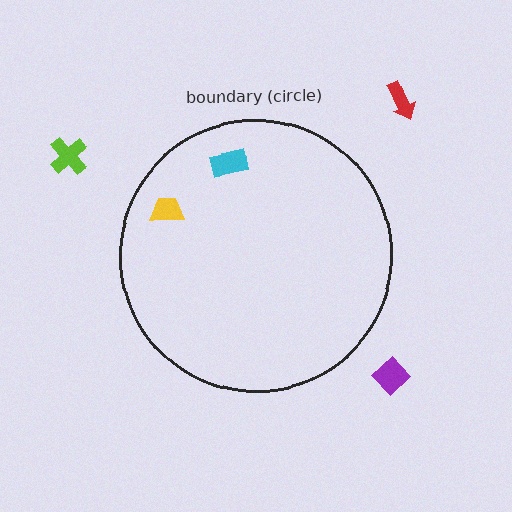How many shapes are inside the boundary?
2 inside, 3 outside.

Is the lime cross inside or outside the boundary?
Outside.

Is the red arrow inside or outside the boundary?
Outside.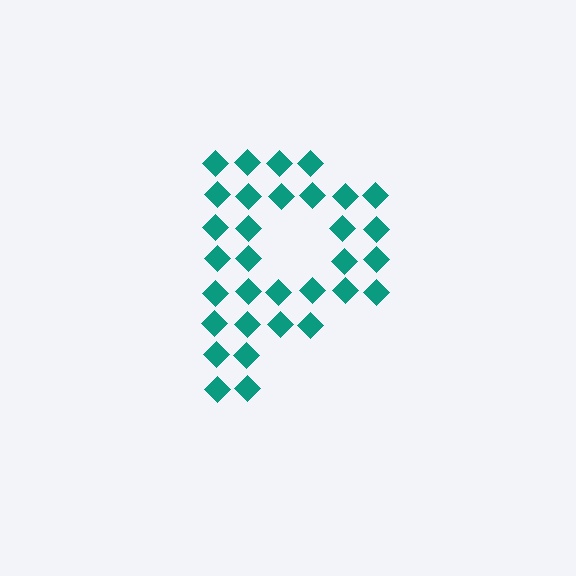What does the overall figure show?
The overall figure shows the letter P.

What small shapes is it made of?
It is made of small diamonds.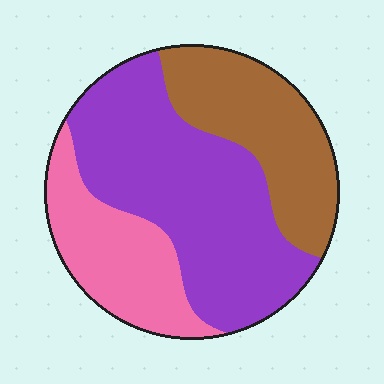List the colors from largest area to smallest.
From largest to smallest: purple, brown, pink.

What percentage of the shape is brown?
Brown covers about 30% of the shape.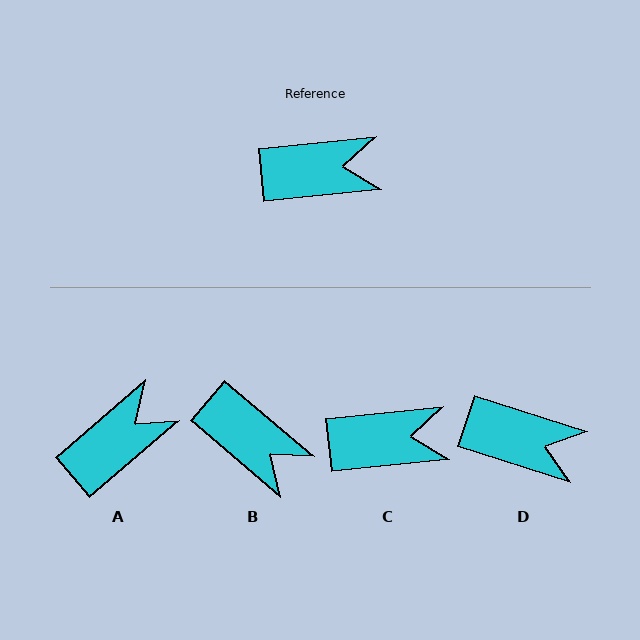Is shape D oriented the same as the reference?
No, it is off by about 24 degrees.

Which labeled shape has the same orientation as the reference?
C.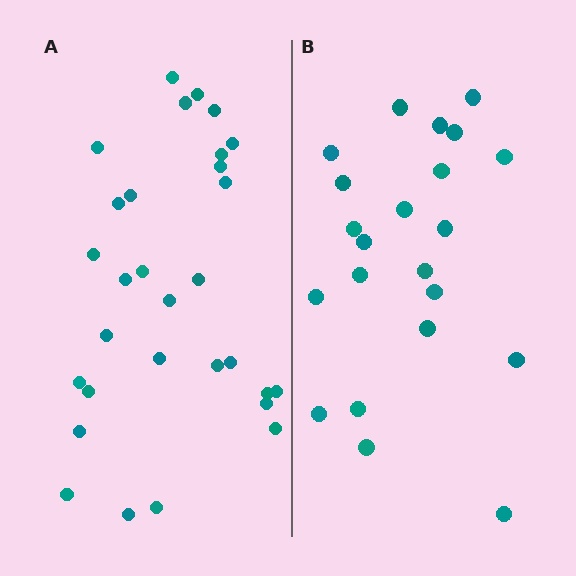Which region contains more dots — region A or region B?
Region A (the left region) has more dots.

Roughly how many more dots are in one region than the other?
Region A has roughly 8 or so more dots than region B.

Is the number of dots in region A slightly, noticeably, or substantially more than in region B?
Region A has noticeably more, but not dramatically so. The ratio is roughly 1.4 to 1.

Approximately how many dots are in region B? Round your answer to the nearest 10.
About 20 dots. (The exact count is 22, which rounds to 20.)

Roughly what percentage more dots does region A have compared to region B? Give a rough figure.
About 35% more.